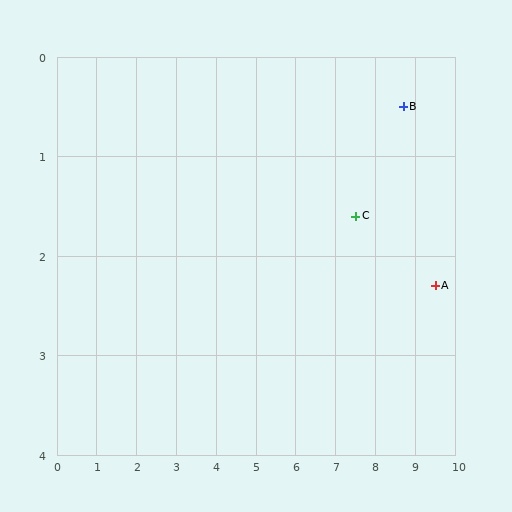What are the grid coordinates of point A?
Point A is at approximately (9.5, 2.3).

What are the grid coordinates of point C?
Point C is at approximately (7.5, 1.6).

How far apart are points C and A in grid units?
Points C and A are about 2.1 grid units apart.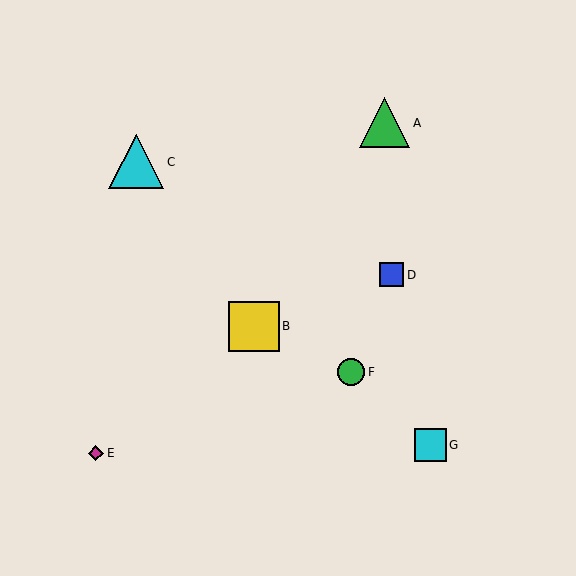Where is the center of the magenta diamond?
The center of the magenta diamond is at (96, 453).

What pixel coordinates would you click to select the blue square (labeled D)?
Click at (392, 275) to select the blue square D.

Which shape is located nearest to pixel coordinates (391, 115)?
The green triangle (labeled A) at (385, 123) is nearest to that location.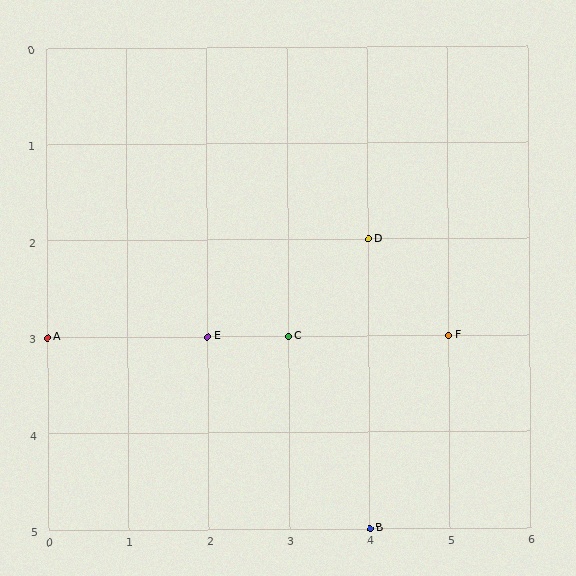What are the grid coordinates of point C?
Point C is at grid coordinates (3, 3).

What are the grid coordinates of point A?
Point A is at grid coordinates (0, 3).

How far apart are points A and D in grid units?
Points A and D are 4 columns and 1 row apart (about 4.1 grid units diagonally).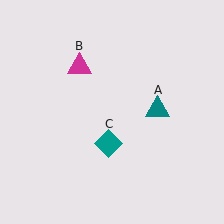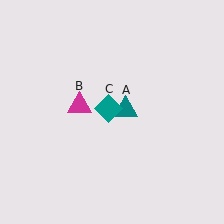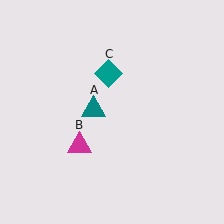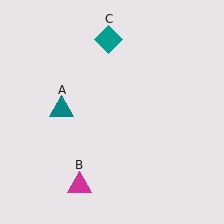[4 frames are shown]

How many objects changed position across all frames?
3 objects changed position: teal triangle (object A), magenta triangle (object B), teal diamond (object C).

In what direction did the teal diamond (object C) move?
The teal diamond (object C) moved up.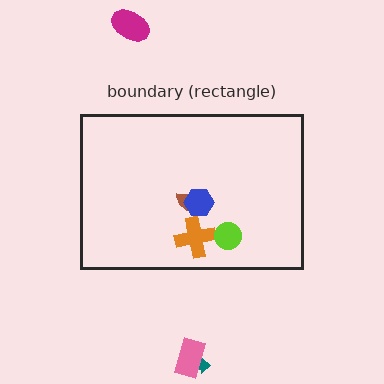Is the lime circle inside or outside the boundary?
Inside.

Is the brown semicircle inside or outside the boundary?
Inside.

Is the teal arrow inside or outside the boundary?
Outside.